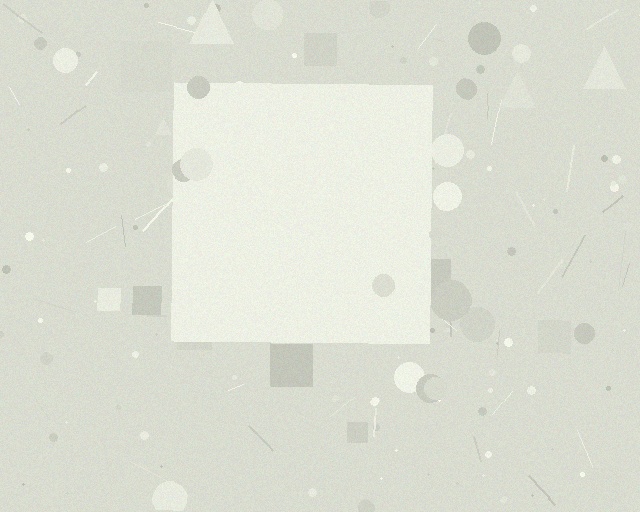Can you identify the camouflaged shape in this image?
The camouflaged shape is a square.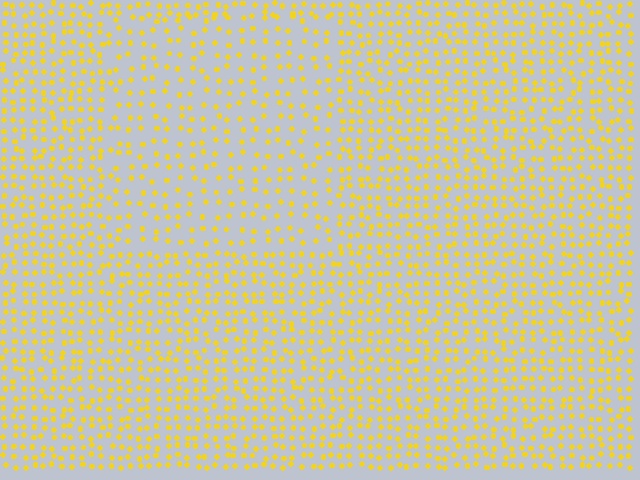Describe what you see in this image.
The image contains small yellow elements arranged at two different densities. A rectangle-shaped region is visible where the elements are less densely packed than the surrounding area.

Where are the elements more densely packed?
The elements are more densely packed outside the rectangle boundary.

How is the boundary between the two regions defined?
The boundary is defined by a change in element density (approximately 1.7x ratio). All elements are the same color, size, and shape.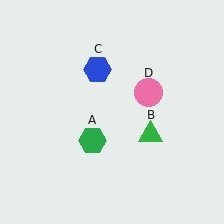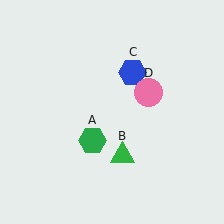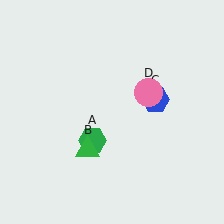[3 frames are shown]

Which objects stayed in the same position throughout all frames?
Green hexagon (object A) and pink circle (object D) remained stationary.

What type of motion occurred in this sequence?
The green triangle (object B), blue hexagon (object C) rotated clockwise around the center of the scene.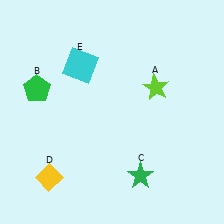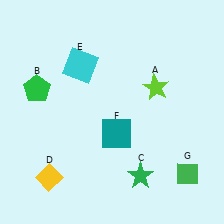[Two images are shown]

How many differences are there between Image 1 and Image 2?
There are 2 differences between the two images.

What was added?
A teal square (F), a green diamond (G) were added in Image 2.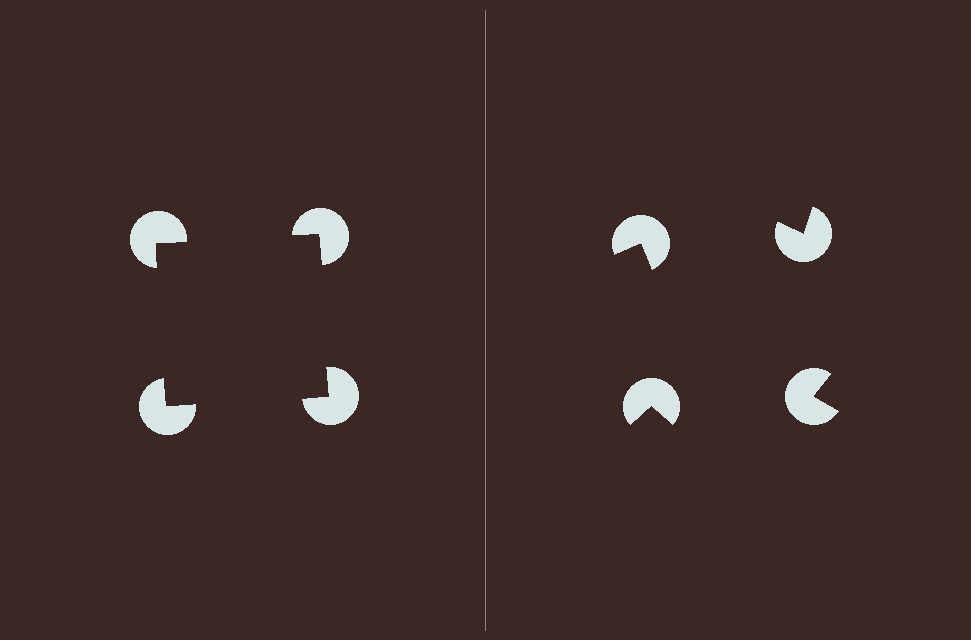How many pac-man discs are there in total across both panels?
8 — 4 on each side.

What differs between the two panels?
The pac-man discs are positioned identically on both sides; only the wedge orientations differ. On the left they align to a square; on the right they are misaligned.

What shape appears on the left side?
An illusory square.